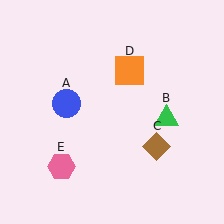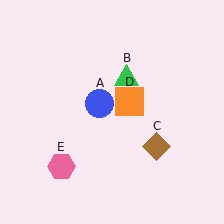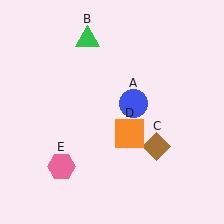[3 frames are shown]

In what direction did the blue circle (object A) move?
The blue circle (object A) moved right.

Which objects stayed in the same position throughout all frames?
Brown diamond (object C) and pink hexagon (object E) remained stationary.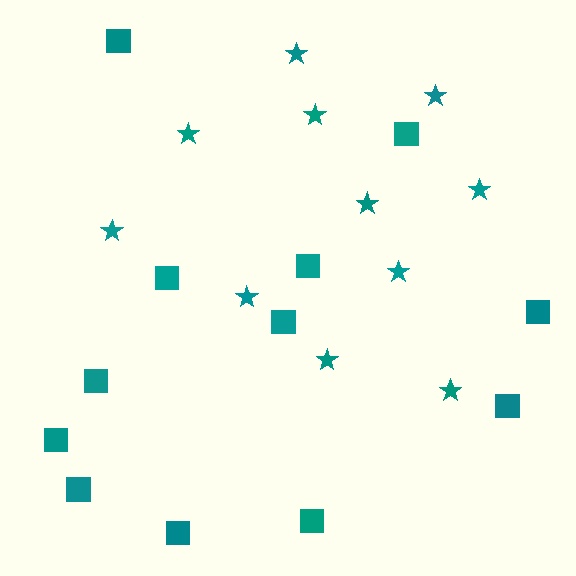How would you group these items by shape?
There are 2 groups: one group of stars (11) and one group of squares (12).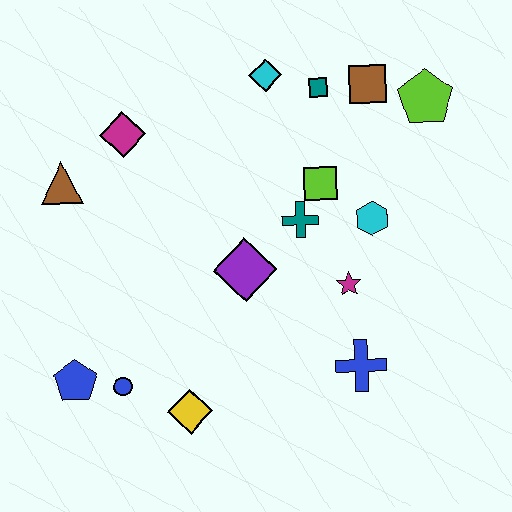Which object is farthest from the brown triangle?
The lime pentagon is farthest from the brown triangle.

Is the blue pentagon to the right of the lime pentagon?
No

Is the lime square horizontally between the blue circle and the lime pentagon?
Yes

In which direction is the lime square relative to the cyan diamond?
The lime square is below the cyan diamond.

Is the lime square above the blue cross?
Yes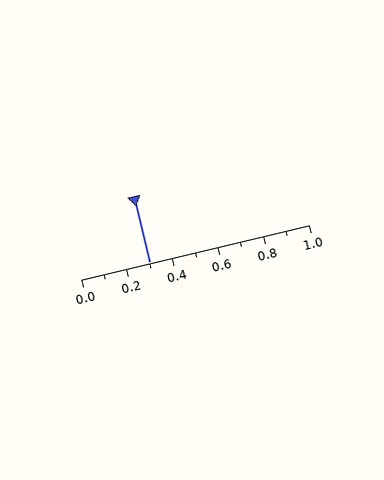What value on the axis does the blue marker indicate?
The marker indicates approximately 0.3.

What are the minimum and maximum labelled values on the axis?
The axis runs from 0.0 to 1.0.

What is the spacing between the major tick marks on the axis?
The major ticks are spaced 0.2 apart.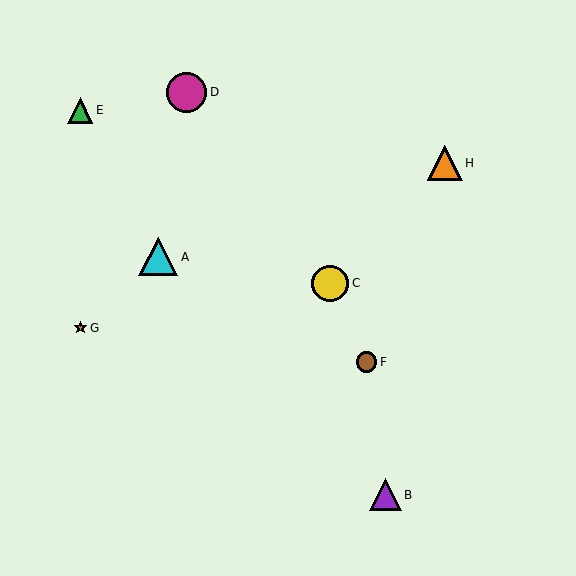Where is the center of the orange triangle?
The center of the orange triangle is at (445, 163).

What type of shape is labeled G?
Shape G is an orange star.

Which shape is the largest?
The magenta circle (labeled D) is the largest.